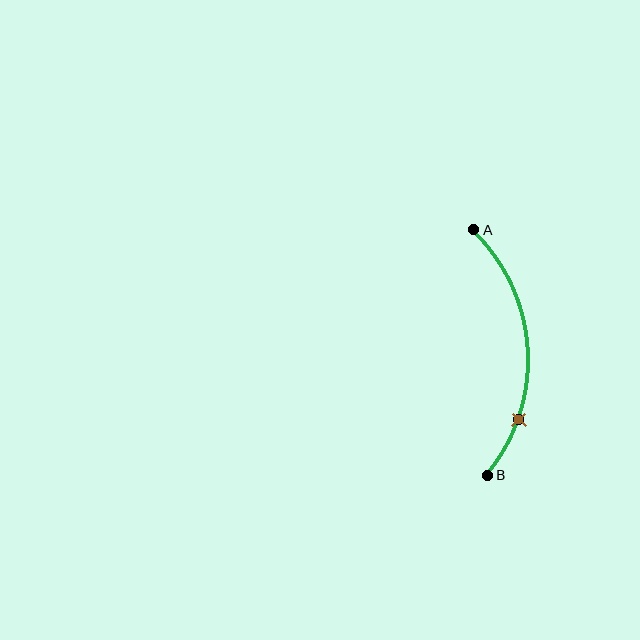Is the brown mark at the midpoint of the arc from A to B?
No. The brown mark lies on the arc but is closer to endpoint B. The arc midpoint would be at the point on the curve equidistant along the arc from both A and B.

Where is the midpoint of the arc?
The arc midpoint is the point on the curve farthest from the straight line joining A and B. It sits to the right of that line.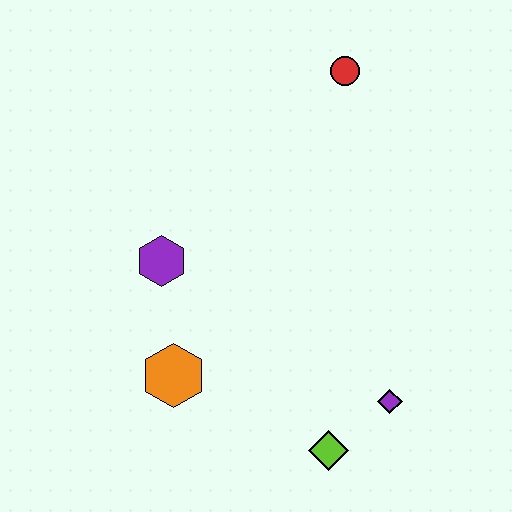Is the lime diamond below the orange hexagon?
Yes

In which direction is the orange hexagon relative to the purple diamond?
The orange hexagon is to the left of the purple diamond.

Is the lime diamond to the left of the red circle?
Yes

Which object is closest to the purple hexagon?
The orange hexagon is closest to the purple hexagon.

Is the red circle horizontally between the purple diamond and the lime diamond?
Yes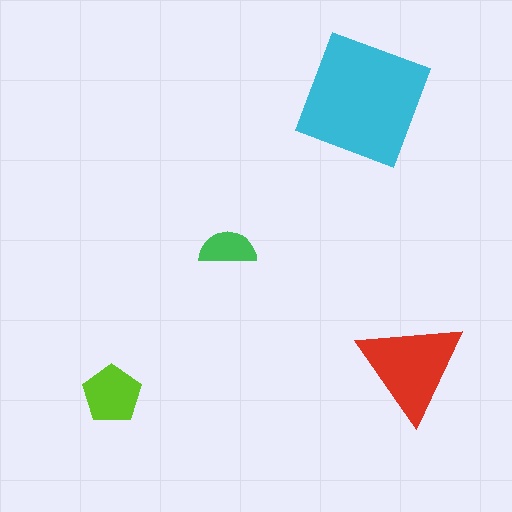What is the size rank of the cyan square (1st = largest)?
1st.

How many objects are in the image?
There are 4 objects in the image.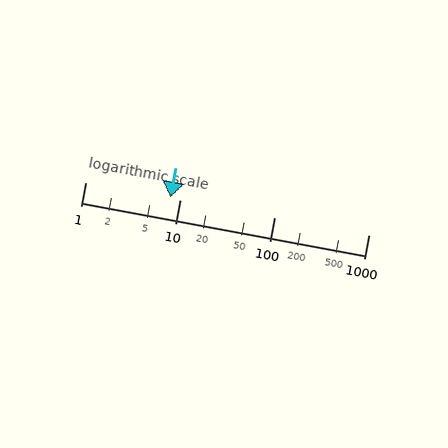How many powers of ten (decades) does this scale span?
The scale spans 3 decades, from 1 to 1000.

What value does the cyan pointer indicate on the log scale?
The pointer indicates approximately 8.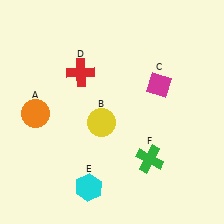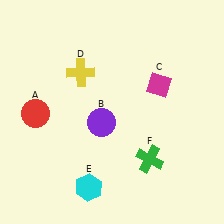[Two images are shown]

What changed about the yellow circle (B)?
In Image 1, B is yellow. In Image 2, it changed to purple.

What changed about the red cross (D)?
In Image 1, D is red. In Image 2, it changed to yellow.